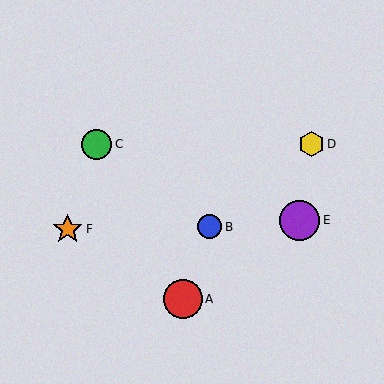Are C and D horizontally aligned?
Yes, both are at y≈144.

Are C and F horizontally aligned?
No, C is at y≈144 and F is at y≈229.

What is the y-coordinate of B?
Object B is at y≈227.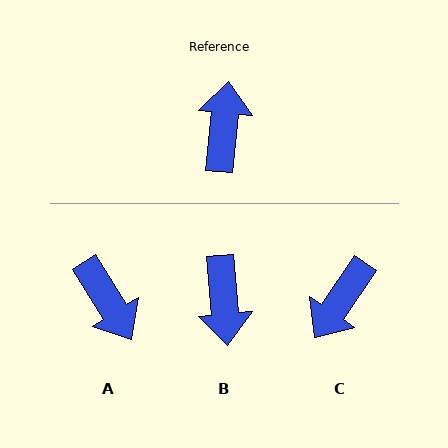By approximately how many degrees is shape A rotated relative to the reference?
Approximately 142 degrees clockwise.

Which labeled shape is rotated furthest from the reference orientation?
B, about 169 degrees away.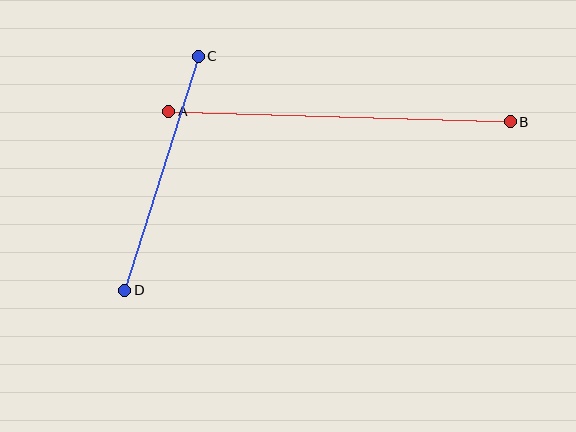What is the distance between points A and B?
The distance is approximately 341 pixels.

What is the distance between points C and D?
The distance is approximately 246 pixels.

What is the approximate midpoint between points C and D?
The midpoint is at approximately (161, 173) pixels.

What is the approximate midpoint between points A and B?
The midpoint is at approximately (339, 116) pixels.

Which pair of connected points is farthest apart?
Points A and B are farthest apart.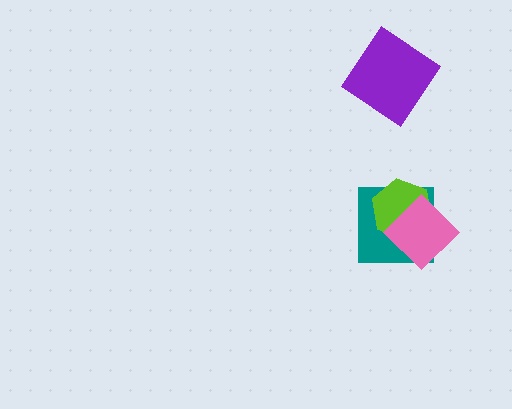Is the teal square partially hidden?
Yes, it is partially covered by another shape.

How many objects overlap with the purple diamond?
0 objects overlap with the purple diamond.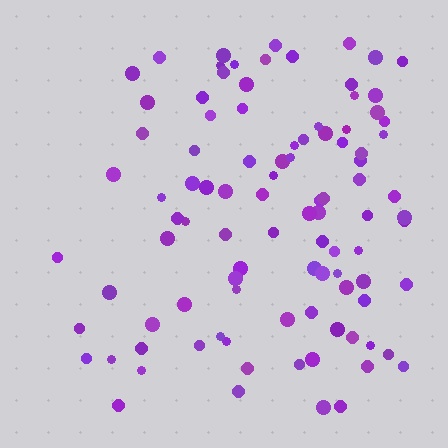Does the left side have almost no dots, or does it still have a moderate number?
Still a moderate number, just noticeably fewer than the right.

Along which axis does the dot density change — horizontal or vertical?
Horizontal.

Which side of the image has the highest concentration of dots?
The right.